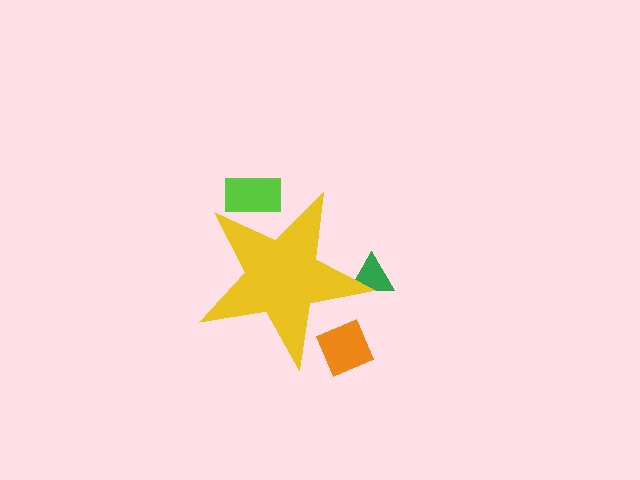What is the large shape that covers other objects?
A yellow star.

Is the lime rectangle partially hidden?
Yes, the lime rectangle is partially hidden behind the yellow star.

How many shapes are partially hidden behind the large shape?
3 shapes are partially hidden.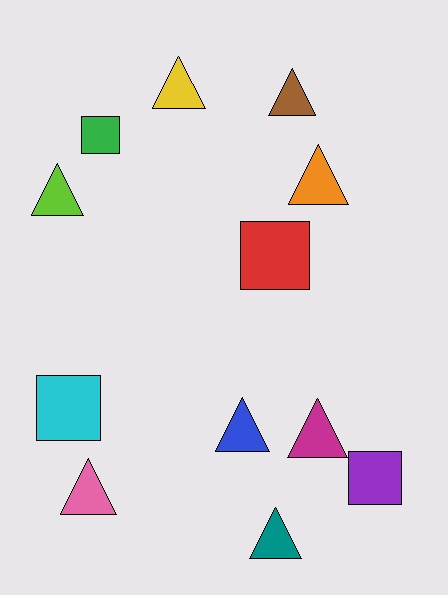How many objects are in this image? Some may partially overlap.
There are 12 objects.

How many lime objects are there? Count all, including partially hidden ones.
There is 1 lime object.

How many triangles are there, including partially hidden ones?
There are 8 triangles.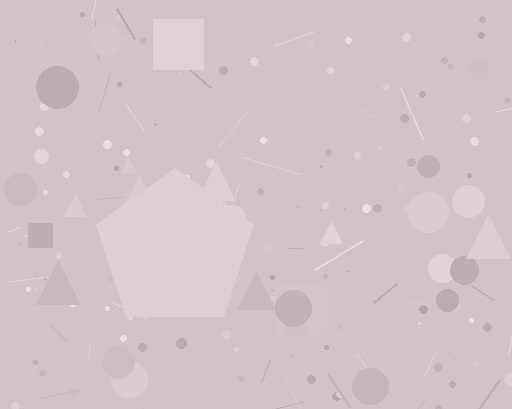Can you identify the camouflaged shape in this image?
The camouflaged shape is a pentagon.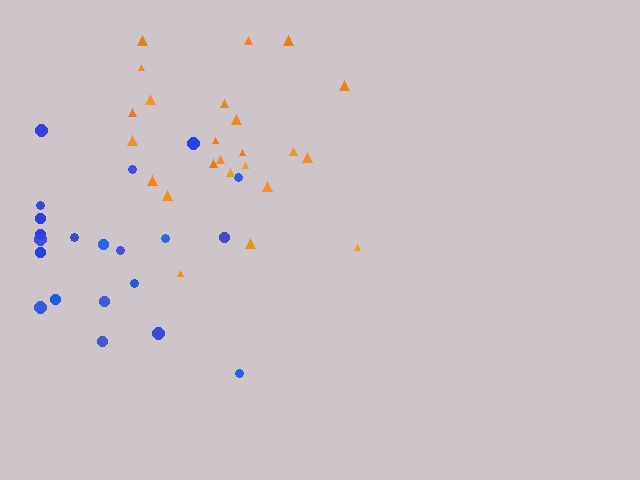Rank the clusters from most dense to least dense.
orange, blue.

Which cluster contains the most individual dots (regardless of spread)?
Orange (25).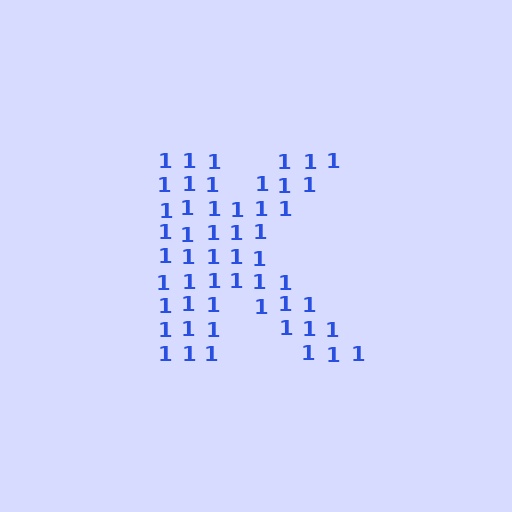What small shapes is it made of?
It is made of small digit 1's.